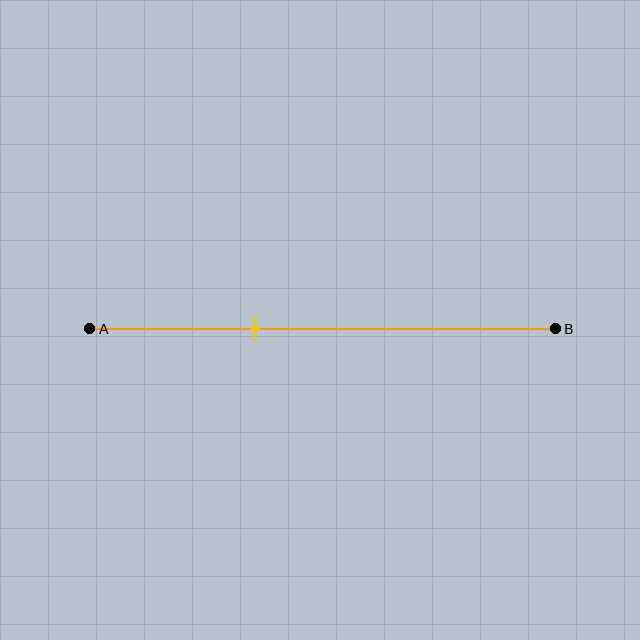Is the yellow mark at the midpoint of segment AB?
No, the mark is at about 35% from A, not at the 50% midpoint.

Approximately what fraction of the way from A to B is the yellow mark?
The yellow mark is approximately 35% of the way from A to B.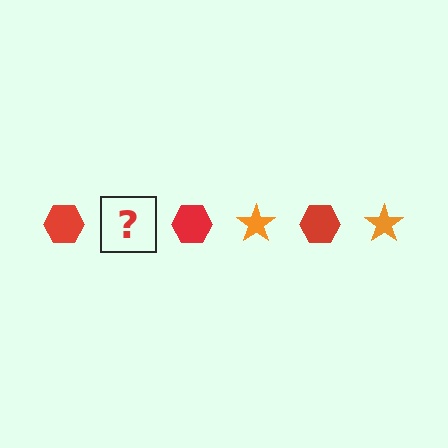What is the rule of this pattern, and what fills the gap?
The rule is that the pattern alternates between red hexagon and orange star. The gap should be filled with an orange star.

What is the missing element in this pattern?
The missing element is an orange star.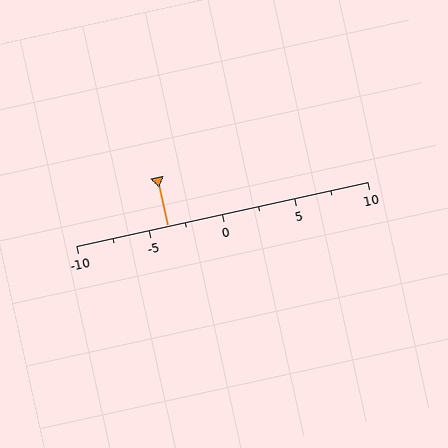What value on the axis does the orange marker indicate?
The marker indicates approximately -3.8.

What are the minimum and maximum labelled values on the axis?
The axis runs from -10 to 10.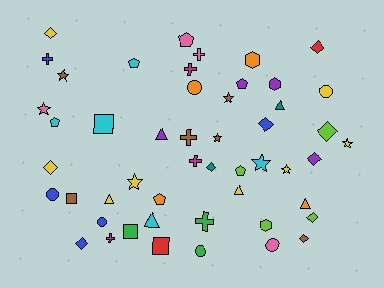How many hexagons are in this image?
There are 3 hexagons.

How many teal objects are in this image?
There are 2 teal objects.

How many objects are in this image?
There are 50 objects.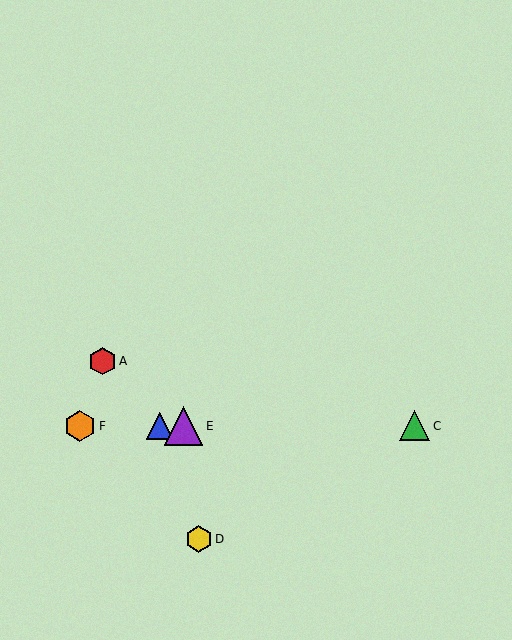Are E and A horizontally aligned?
No, E is at y≈426 and A is at y≈361.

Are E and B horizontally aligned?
Yes, both are at y≈426.